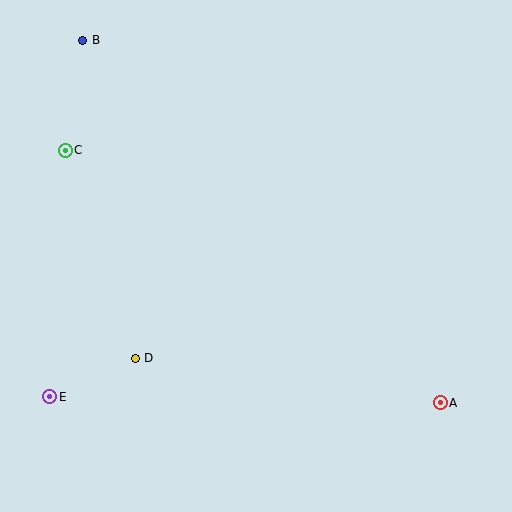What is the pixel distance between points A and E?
The distance between A and E is 390 pixels.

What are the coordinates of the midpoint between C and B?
The midpoint between C and B is at (74, 95).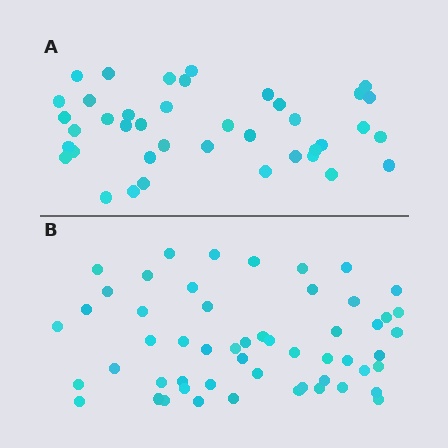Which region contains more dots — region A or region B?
Region B (the bottom region) has more dots.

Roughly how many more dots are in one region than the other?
Region B has approximately 15 more dots than region A.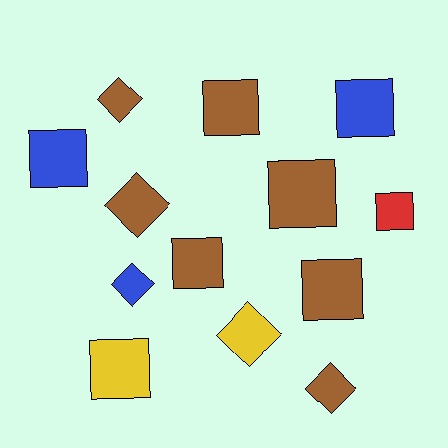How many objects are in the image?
There are 13 objects.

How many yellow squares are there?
There is 1 yellow square.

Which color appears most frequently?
Brown, with 7 objects.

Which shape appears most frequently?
Square, with 8 objects.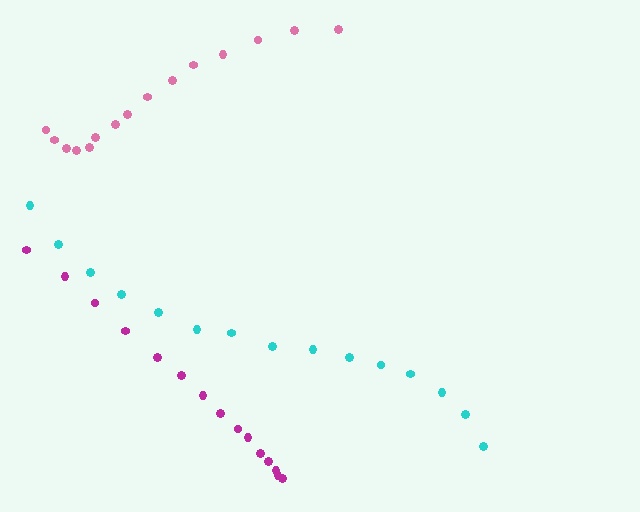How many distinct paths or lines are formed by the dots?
There are 3 distinct paths.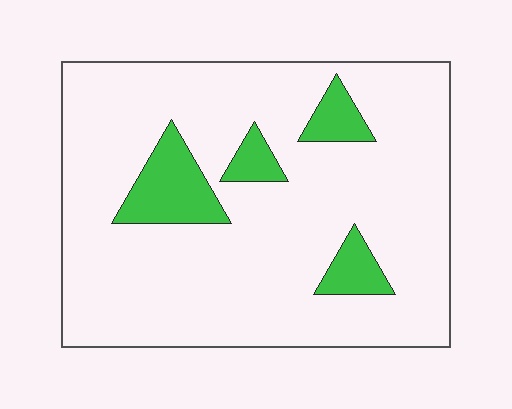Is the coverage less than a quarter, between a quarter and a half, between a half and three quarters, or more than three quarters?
Less than a quarter.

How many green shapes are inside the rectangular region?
4.